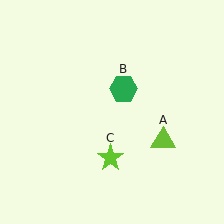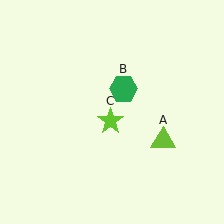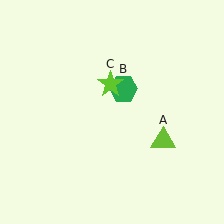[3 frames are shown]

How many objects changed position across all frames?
1 object changed position: lime star (object C).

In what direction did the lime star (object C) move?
The lime star (object C) moved up.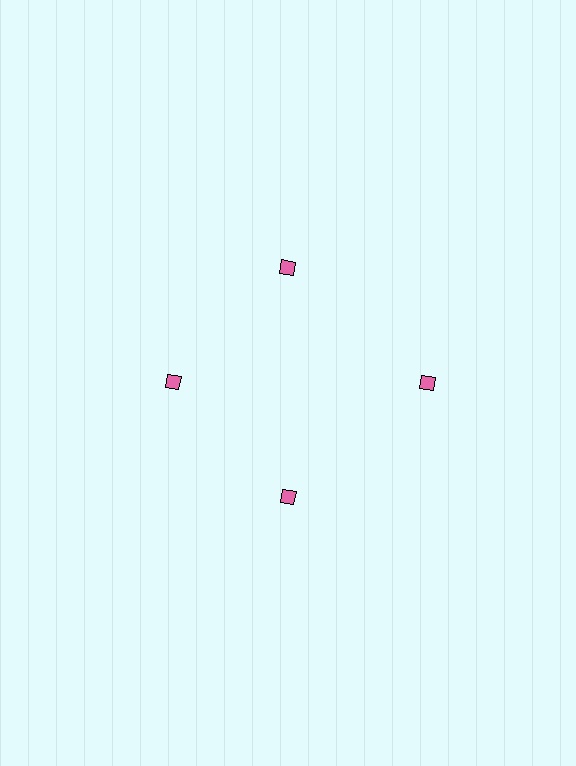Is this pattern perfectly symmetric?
No. The 4 pink diamonds are arranged in a ring, but one element near the 3 o'clock position is pushed outward from the center, breaking the 4-fold rotational symmetry.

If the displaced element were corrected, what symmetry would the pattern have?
It would have 4-fold rotational symmetry — the pattern would map onto itself every 90 degrees.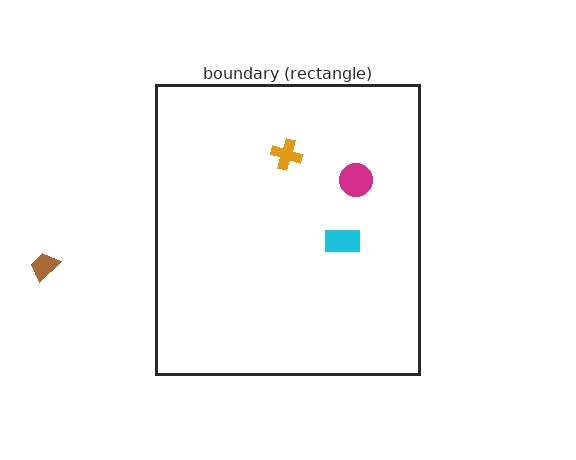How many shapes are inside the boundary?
3 inside, 1 outside.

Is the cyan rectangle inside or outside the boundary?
Inside.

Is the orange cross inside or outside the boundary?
Inside.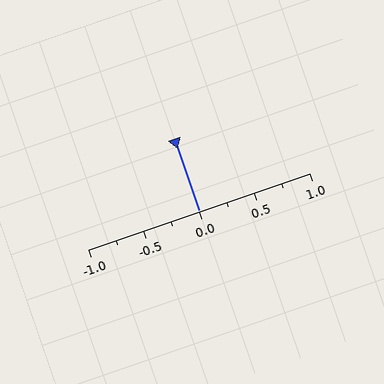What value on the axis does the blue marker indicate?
The marker indicates approximately 0.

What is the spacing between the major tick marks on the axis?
The major ticks are spaced 0.5 apart.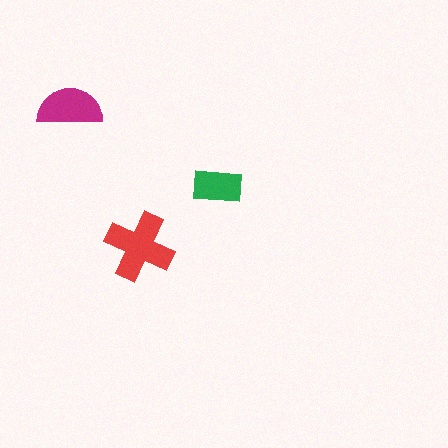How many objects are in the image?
There are 3 objects in the image.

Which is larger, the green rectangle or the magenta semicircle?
The magenta semicircle.